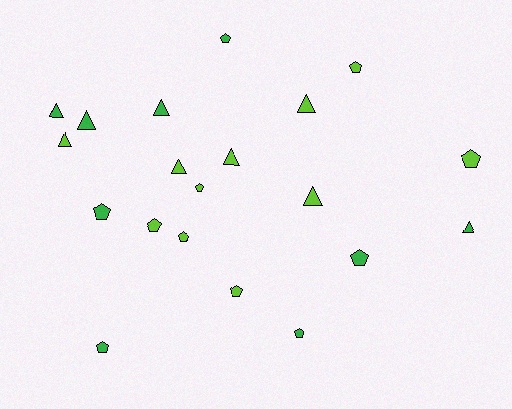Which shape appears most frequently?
Pentagon, with 11 objects.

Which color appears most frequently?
Lime, with 11 objects.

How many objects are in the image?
There are 20 objects.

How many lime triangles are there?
There are 5 lime triangles.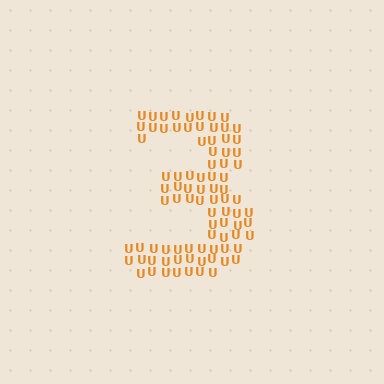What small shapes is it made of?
It is made of small letter U's.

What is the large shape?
The large shape is the digit 3.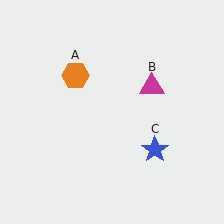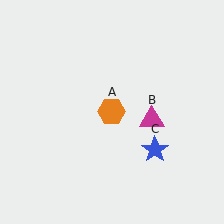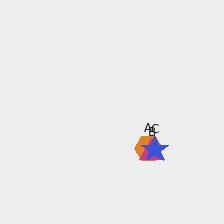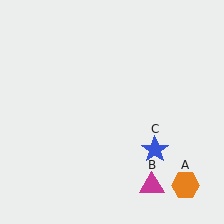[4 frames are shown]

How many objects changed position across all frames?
2 objects changed position: orange hexagon (object A), magenta triangle (object B).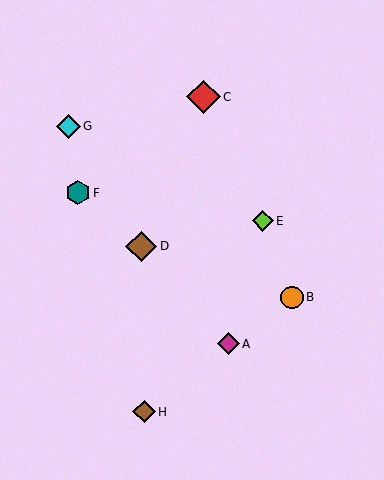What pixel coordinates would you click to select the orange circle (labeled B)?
Click at (292, 297) to select the orange circle B.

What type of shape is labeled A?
Shape A is a magenta diamond.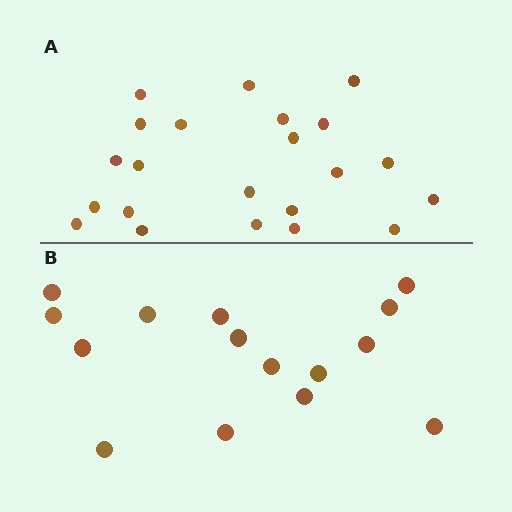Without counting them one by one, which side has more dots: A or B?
Region A (the top region) has more dots.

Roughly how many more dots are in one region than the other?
Region A has roughly 8 or so more dots than region B.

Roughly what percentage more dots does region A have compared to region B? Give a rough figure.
About 45% more.